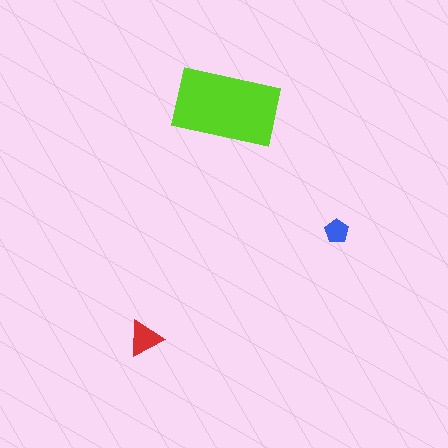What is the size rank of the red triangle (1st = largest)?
2nd.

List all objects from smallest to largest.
The blue pentagon, the red triangle, the lime rectangle.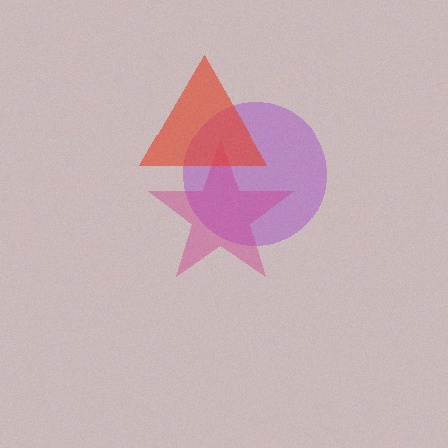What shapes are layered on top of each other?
The layered shapes are: a purple circle, a magenta star, a red triangle.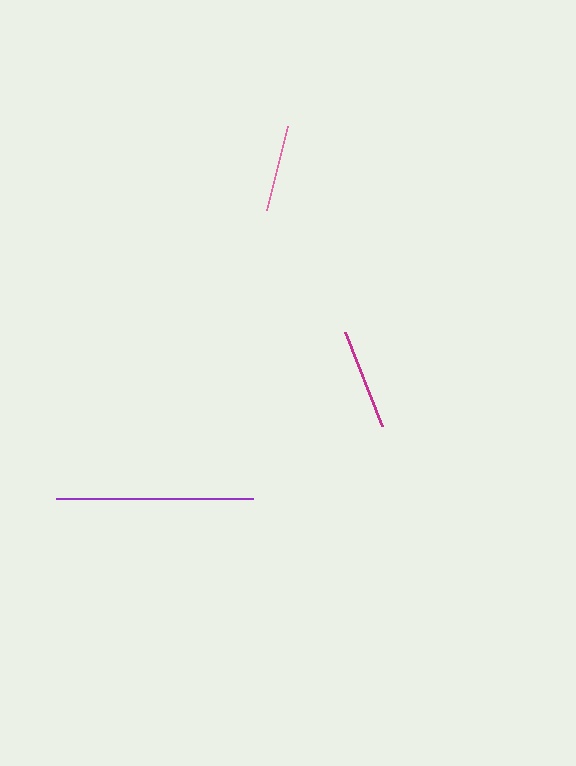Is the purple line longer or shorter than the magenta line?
The purple line is longer than the magenta line.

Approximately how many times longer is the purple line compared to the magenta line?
The purple line is approximately 1.9 times the length of the magenta line.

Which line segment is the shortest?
The pink line is the shortest at approximately 86 pixels.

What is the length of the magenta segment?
The magenta segment is approximately 101 pixels long.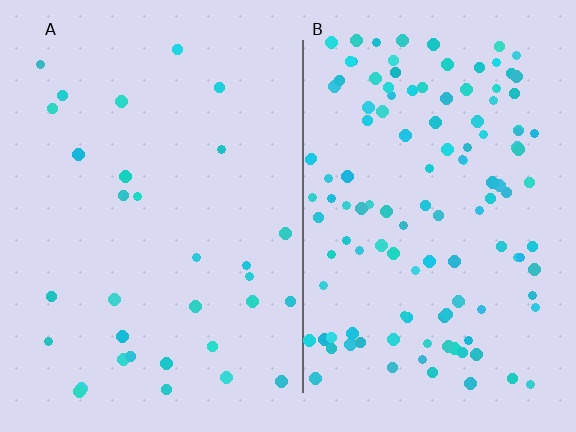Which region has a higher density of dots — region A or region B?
B (the right).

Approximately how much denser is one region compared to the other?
Approximately 3.8× — region B over region A.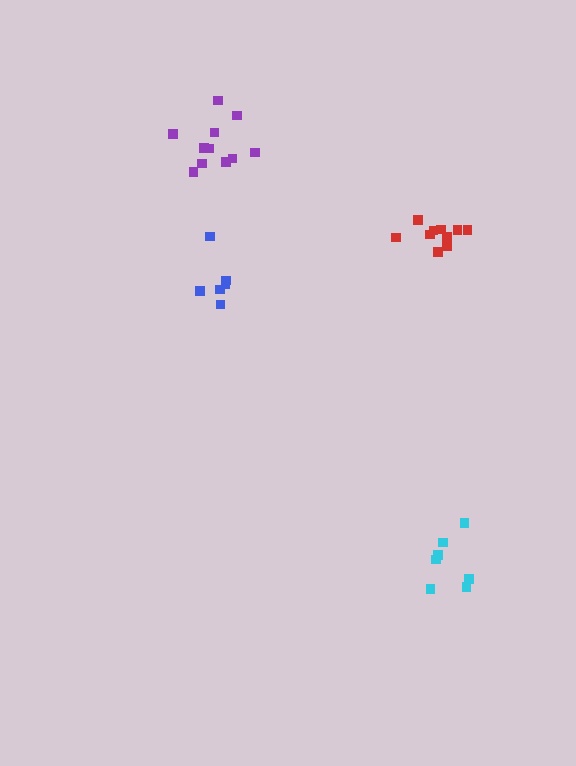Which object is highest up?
The purple cluster is topmost.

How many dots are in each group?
Group 1: 11 dots, Group 2: 7 dots, Group 3: 10 dots, Group 4: 6 dots (34 total).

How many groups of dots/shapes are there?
There are 4 groups.